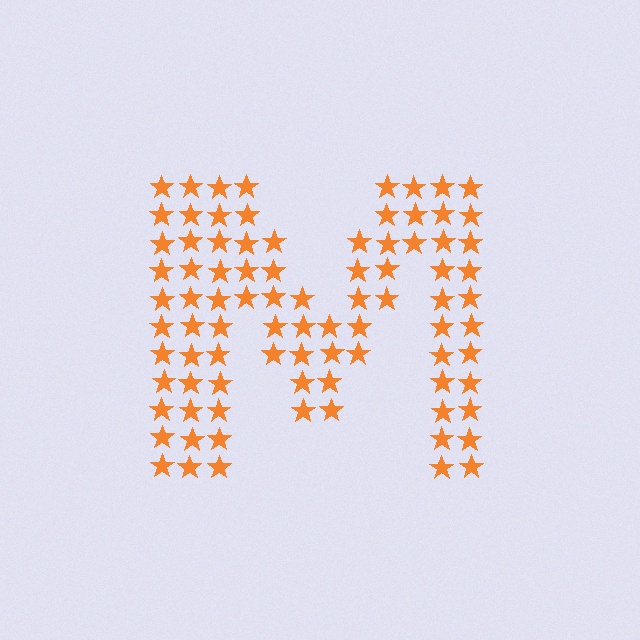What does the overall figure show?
The overall figure shows the letter M.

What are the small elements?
The small elements are stars.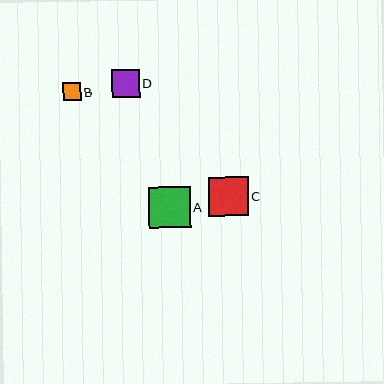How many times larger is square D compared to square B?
Square D is approximately 1.6 times the size of square B.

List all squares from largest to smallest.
From largest to smallest: A, C, D, B.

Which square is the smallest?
Square B is the smallest with a size of approximately 18 pixels.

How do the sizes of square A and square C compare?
Square A and square C are approximately the same size.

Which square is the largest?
Square A is the largest with a size of approximately 41 pixels.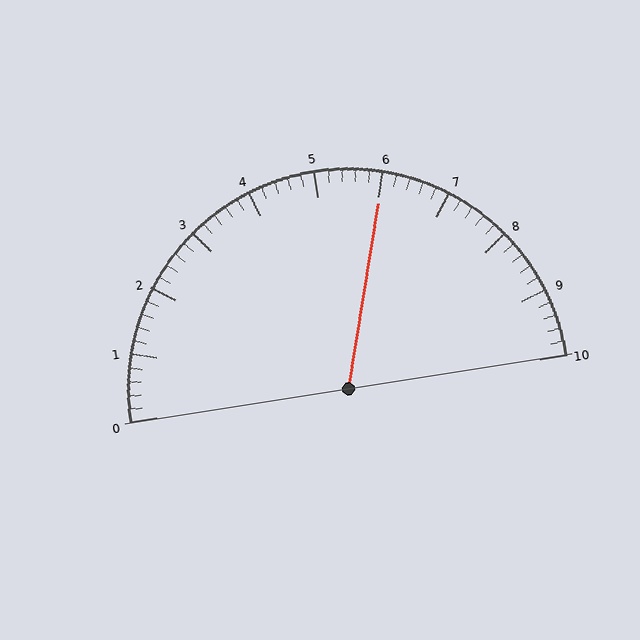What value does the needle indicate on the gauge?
The needle indicates approximately 6.0.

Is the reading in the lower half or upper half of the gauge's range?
The reading is in the upper half of the range (0 to 10).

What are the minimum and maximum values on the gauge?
The gauge ranges from 0 to 10.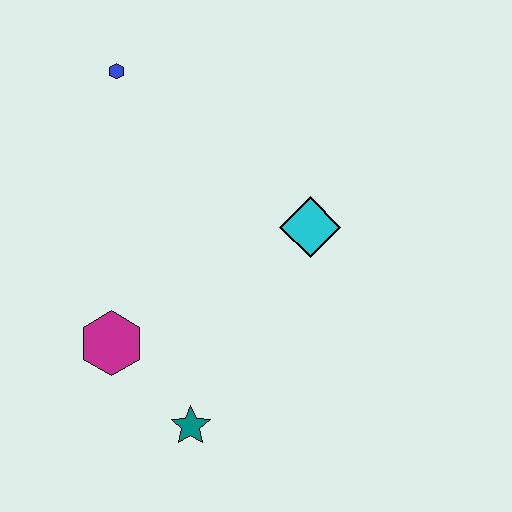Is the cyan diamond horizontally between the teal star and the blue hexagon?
No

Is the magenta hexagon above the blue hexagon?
No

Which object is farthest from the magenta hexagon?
The blue hexagon is farthest from the magenta hexagon.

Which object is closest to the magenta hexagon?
The teal star is closest to the magenta hexagon.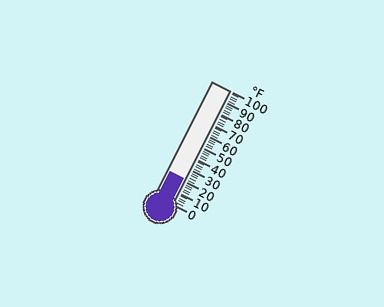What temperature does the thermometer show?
The thermometer shows approximately 22°F.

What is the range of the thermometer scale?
The thermometer scale ranges from 0°F to 100°F.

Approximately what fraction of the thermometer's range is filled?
The thermometer is filled to approximately 20% of its range.